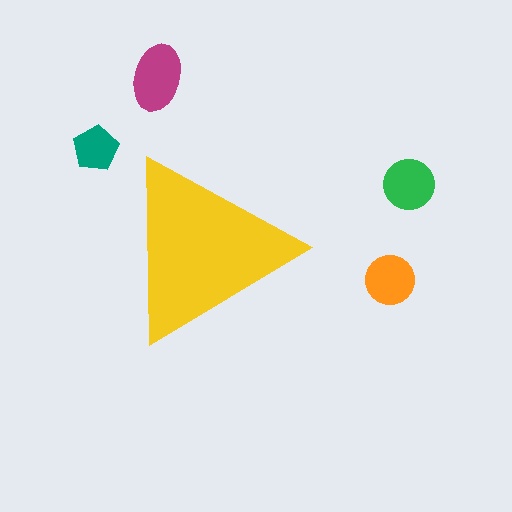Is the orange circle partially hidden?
No, the orange circle is fully visible.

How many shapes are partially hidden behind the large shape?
0 shapes are partially hidden.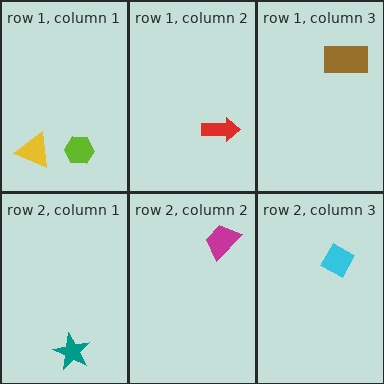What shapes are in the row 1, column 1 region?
The yellow triangle, the lime hexagon.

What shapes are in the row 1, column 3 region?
The brown rectangle.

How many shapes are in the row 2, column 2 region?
1.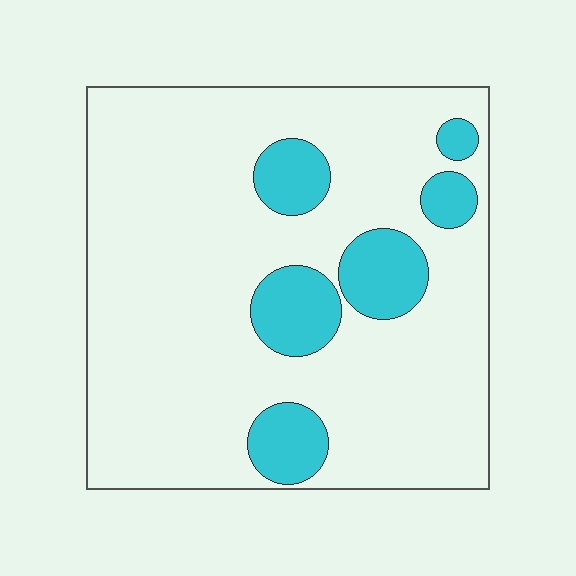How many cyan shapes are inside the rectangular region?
6.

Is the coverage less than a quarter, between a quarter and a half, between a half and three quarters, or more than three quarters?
Less than a quarter.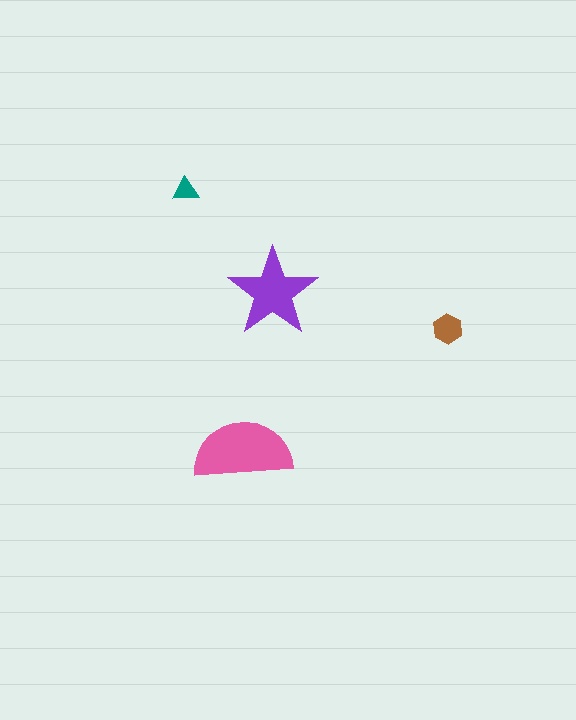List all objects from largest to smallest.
The pink semicircle, the purple star, the brown hexagon, the teal triangle.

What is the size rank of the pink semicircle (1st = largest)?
1st.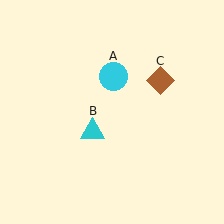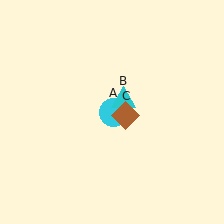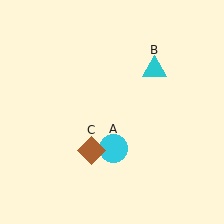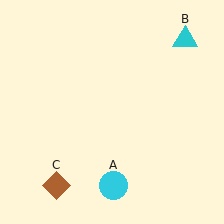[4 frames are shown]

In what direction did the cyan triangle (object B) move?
The cyan triangle (object B) moved up and to the right.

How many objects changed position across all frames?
3 objects changed position: cyan circle (object A), cyan triangle (object B), brown diamond (object C).